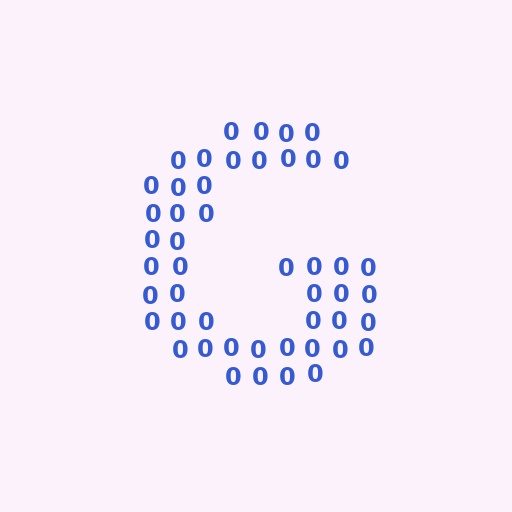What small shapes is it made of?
It is made of small digit 0's.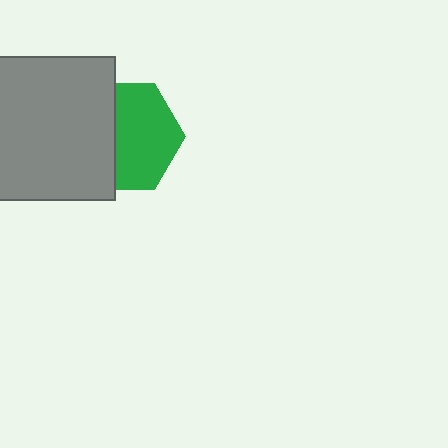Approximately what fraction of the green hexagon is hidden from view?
Roughly 41% of the green hexagon is hidden behind the gray square.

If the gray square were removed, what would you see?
You would see the complete green hexagon.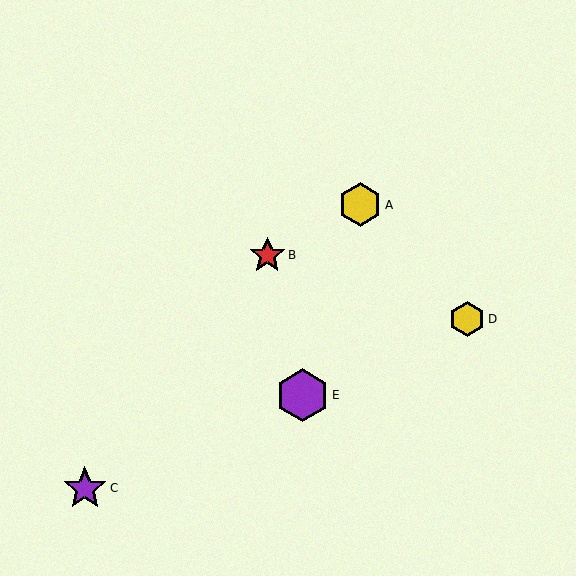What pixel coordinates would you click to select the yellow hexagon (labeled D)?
Click at (467, 319) to select the yellow hexagon D.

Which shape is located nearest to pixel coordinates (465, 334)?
The yellow hexagon (labeled D) at (467, 319) is nearest to that location.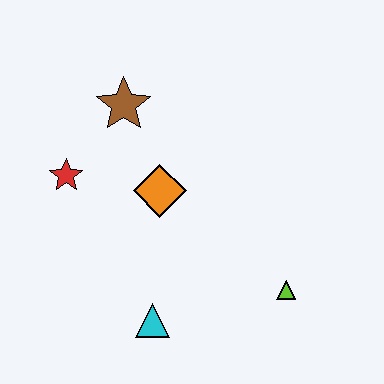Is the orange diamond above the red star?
No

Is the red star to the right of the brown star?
No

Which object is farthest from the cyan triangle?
The brown star is farthest from the cyan triangle.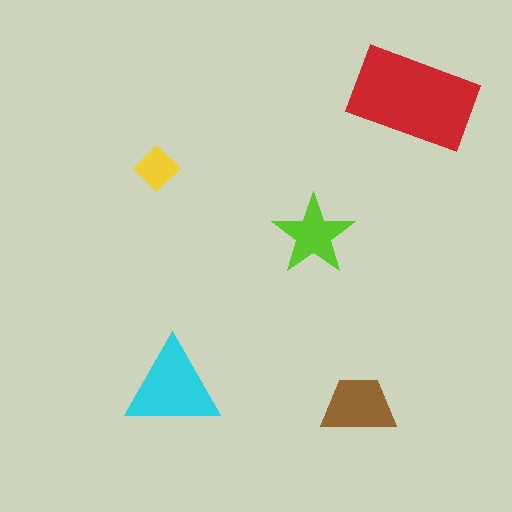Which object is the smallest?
The yellow diamond.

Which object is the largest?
The red rectangle.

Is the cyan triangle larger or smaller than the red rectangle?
Smaller.